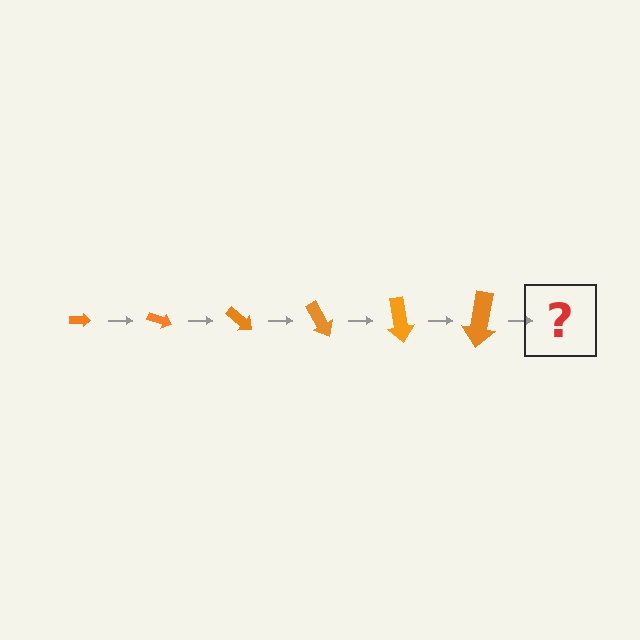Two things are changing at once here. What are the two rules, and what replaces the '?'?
The two rules are that the arrow grows larger each step and it rotates 20 degrees each step. The '?' should be an arrow, larger than the previous one and rotated 120 degrees from the start.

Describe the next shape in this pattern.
It should be an arrow, larger than the previous one and rotated 120 degrees from the start.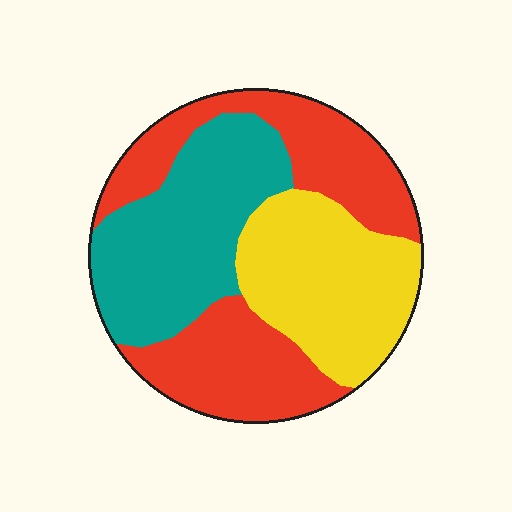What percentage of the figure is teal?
Teal takes up between a quarter and a half of the figure.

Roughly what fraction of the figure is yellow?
Yellow covers around 30% of the figure.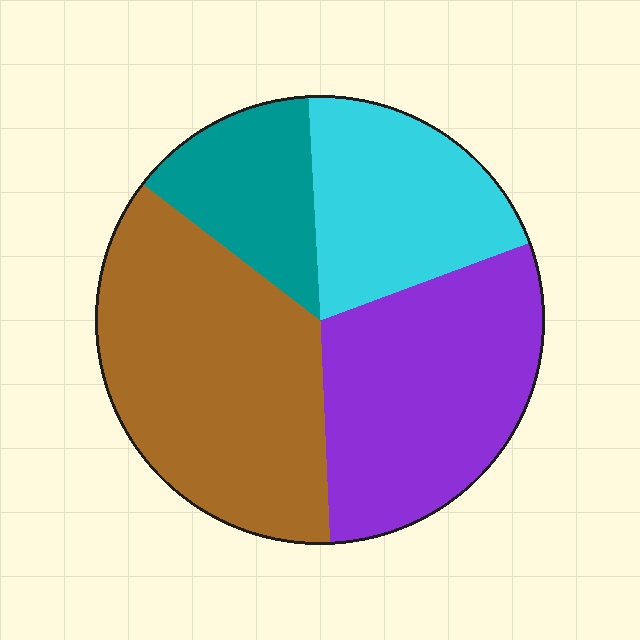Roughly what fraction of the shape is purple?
Purple covers around 30% of the shape.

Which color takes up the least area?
Teal, at roughly 15%.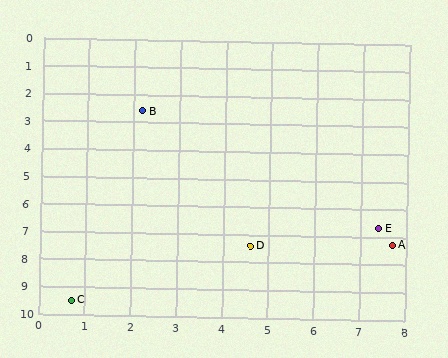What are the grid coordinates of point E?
Point E is at approximately (7.4, 6.7).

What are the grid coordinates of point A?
Point A is at approximately (7.7, 7.3).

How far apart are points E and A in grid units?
Points E and A are about 0.7 grid units apart.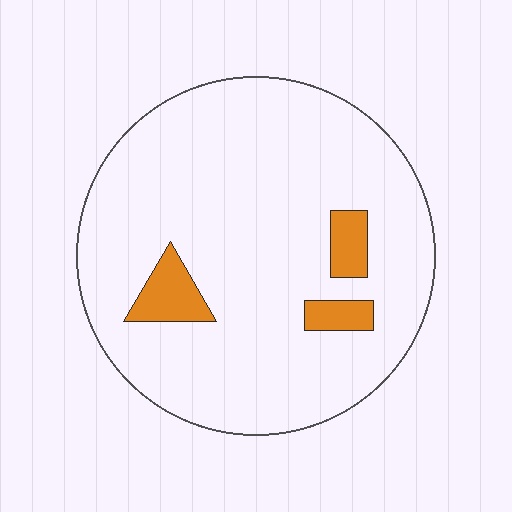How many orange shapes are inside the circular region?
3.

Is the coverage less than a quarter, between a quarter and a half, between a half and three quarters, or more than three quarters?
Less than a quarter.